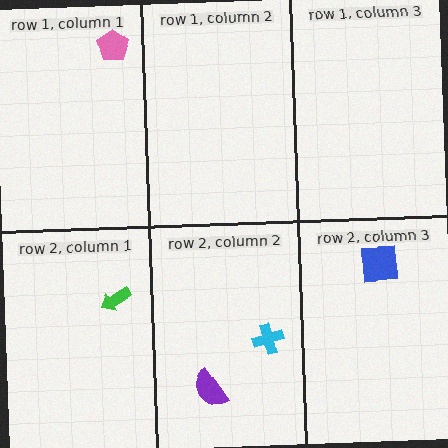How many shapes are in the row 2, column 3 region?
1.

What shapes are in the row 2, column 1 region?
The green arrow.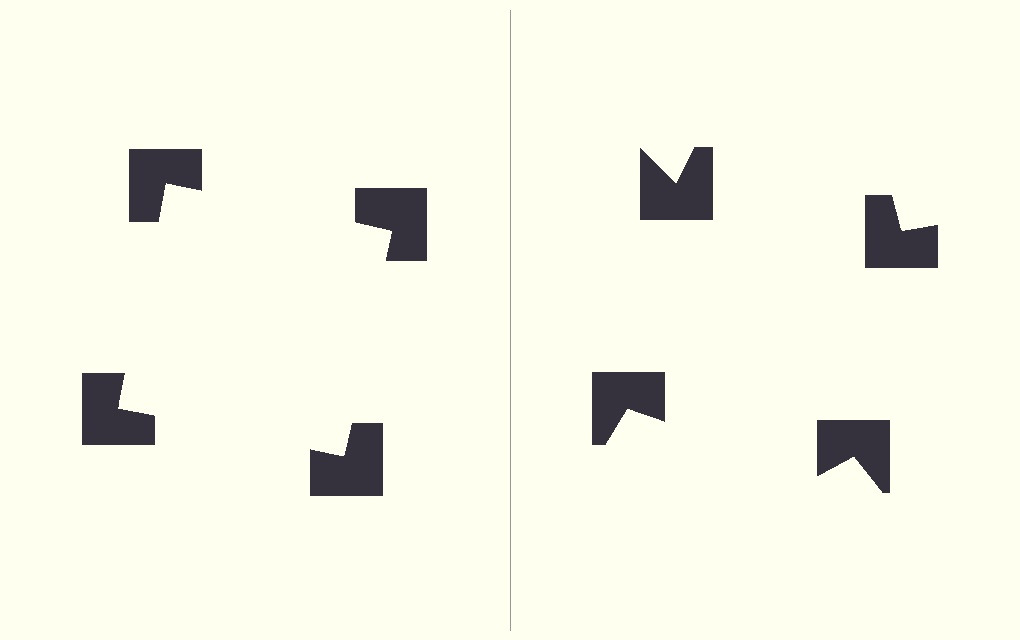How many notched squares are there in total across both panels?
8 — 4 on each side.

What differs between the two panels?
The notched squares are positioned identically on both sides; only the wedge orientations differ. On the left they align to a square; on the right they are misaligned.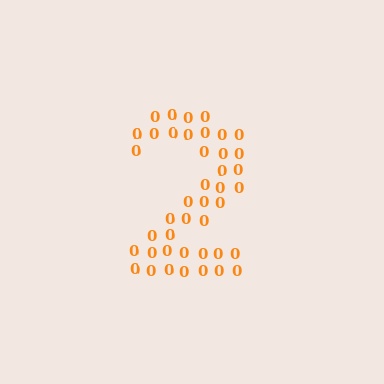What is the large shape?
The large shape is the digit 2.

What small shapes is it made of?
It is made of small digit 0's.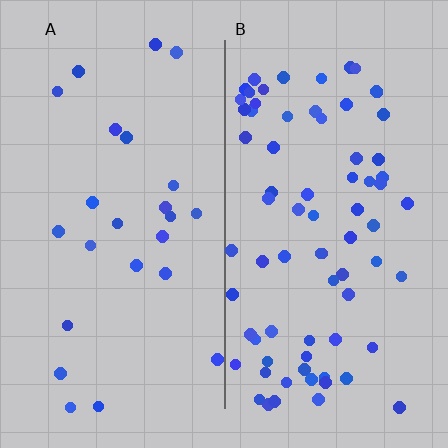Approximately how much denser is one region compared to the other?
Approximately 3.1× — region B over region A.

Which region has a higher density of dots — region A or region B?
B (the right).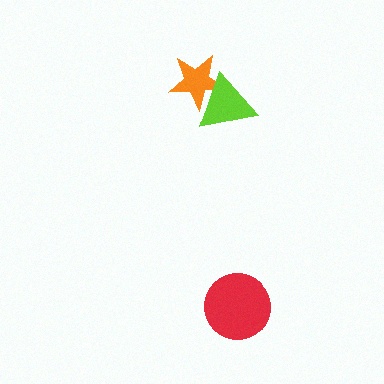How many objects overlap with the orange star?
1 object overlaps with the orange star.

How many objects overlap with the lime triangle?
1 object overlaps with the lime triangle.